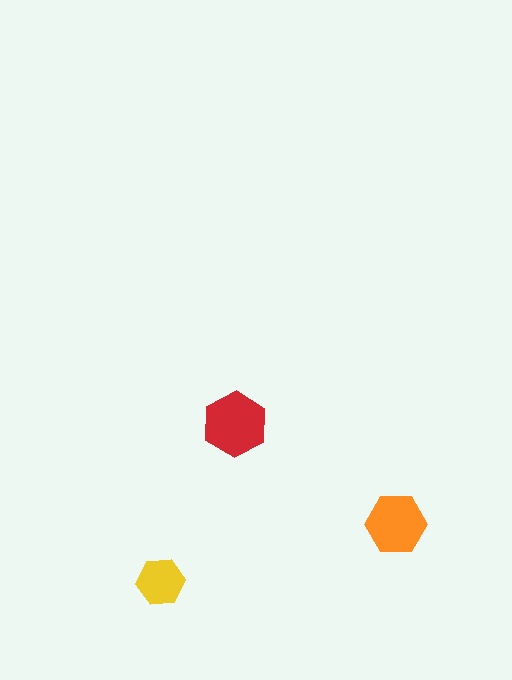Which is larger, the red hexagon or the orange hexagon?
The red one.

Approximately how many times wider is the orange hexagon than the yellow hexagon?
About 1.5 times wider.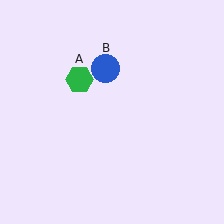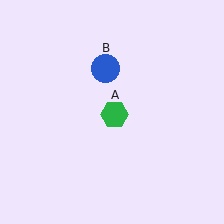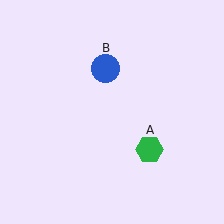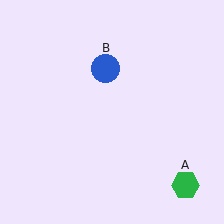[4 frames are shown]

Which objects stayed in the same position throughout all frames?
Blue circle (object B) remained stationary.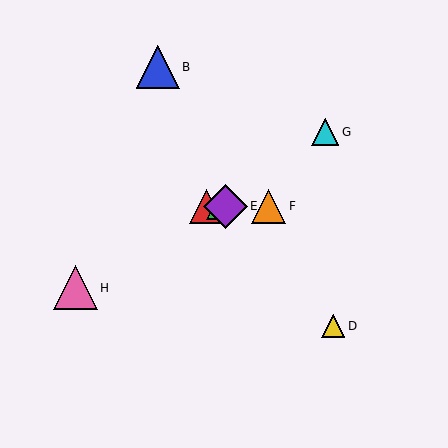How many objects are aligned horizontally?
4 objects (A, C, E, F) are aligned horizontally.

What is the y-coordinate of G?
Object G is at y≈132.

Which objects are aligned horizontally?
Objects A, C, E, F are aligned horizontally.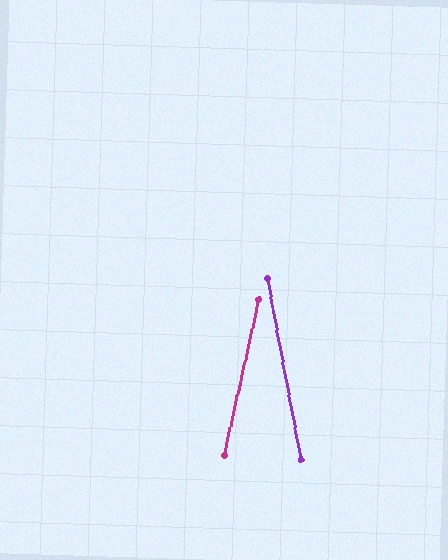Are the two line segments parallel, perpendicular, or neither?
Neither parallel nor perpendicular — they differ by about 23°.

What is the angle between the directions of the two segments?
Approximately 23 degrees.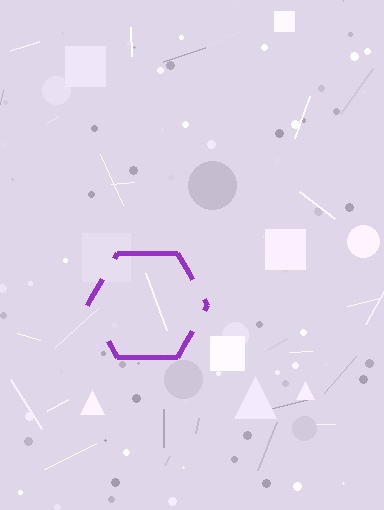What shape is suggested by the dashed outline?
The dashed outline suggests a hexagon.